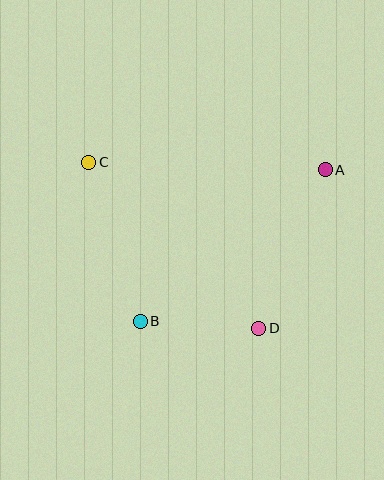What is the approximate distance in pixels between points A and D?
The distance between A and D is approximately 172 pixels.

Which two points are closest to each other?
Points B and D are closest to each other.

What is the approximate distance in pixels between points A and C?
The distance between A and C is approximately 236 pixels.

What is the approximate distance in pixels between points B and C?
The distance between B and C is approximately 167 pixels.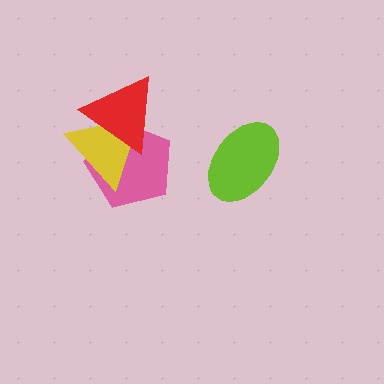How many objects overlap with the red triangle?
2 objects overlap with the red triangle.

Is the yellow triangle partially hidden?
Yes, it is partially covered by another shape.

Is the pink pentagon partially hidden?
Yes, it is partially covered by another shape.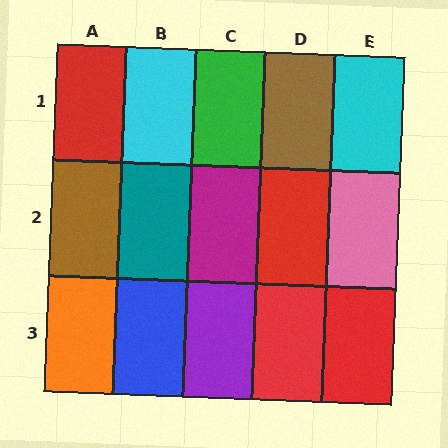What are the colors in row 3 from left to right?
Orange, blue, purple, red, red.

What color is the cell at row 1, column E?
Cyan.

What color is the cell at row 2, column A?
Brown.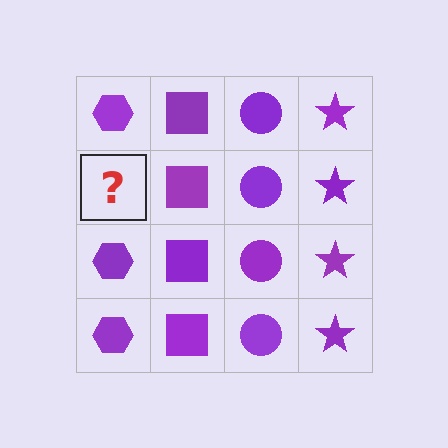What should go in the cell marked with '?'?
The missing cell should contain a purple hexagon.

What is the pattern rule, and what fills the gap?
The rule is that each column has a consistent shape. The gap should be filled with a purple hexagon.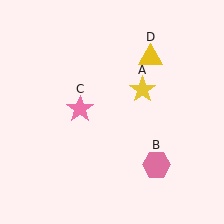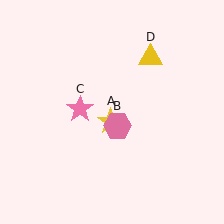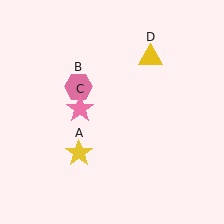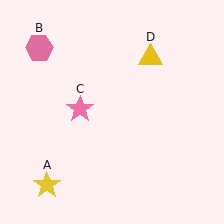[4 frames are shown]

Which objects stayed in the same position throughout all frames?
Pink star (object C) and yellow triangle (object D) remained stationary.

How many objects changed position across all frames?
2 objects changed position: yellow star (object A), pink hexagon (object B).